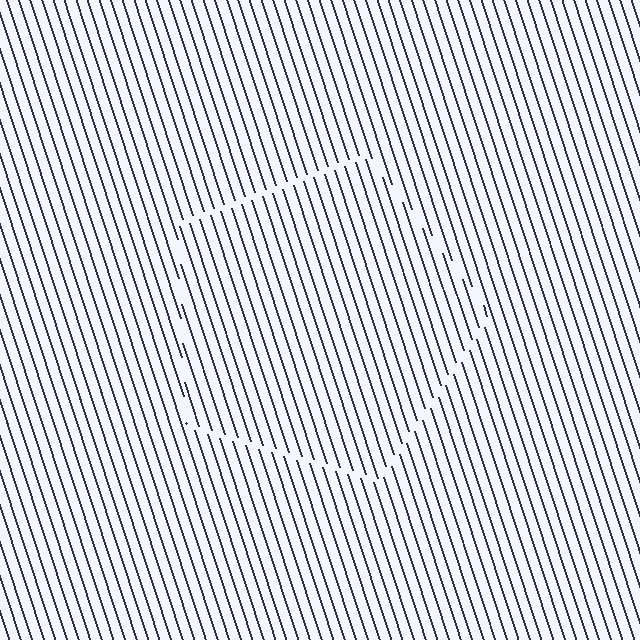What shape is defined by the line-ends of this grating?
An illusory pentagon. The interior of the shape contains the same grating, shifted by half a period — the contour is defined by the phase discontinuity where line-ends from the inner and outer gratings abut.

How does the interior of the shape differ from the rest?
The interior of the shape contains the same grating, shifted by half a period — the contour is defined by the phase discontinuity where line-ends from the inner and outer gratings abut.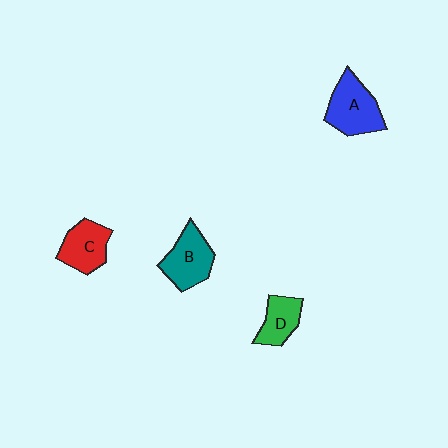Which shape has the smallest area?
Shape D (green).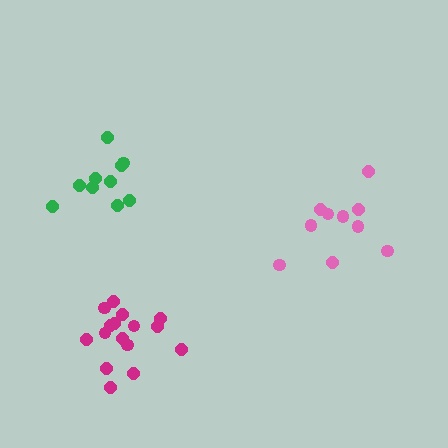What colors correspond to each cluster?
The clusters are colored: magenta, pink, green.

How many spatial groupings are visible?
There are 3 spatial groupings.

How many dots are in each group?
Group 1: 16 dots, Group 2: 10 dots, Group 3: 10 dots (36 total).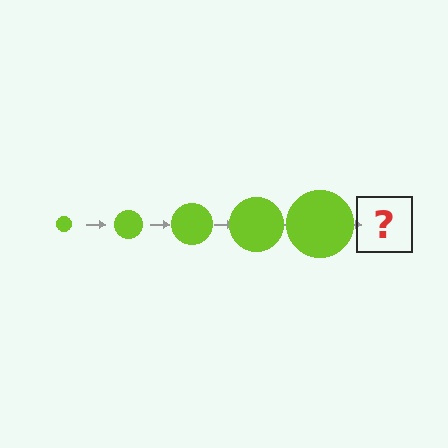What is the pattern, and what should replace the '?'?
The pattern is that the circle gets progressively larger each step. The '?' should be a lime circle, larger than the previous one.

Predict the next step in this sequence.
The next step is a lime circle, larger than the previous one.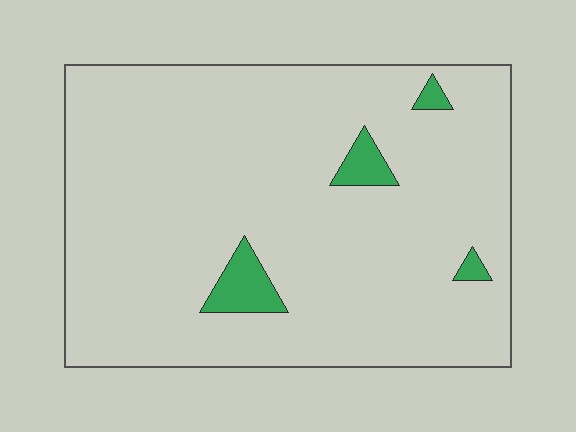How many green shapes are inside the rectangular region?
4.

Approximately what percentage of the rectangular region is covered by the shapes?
Approximately 5%.